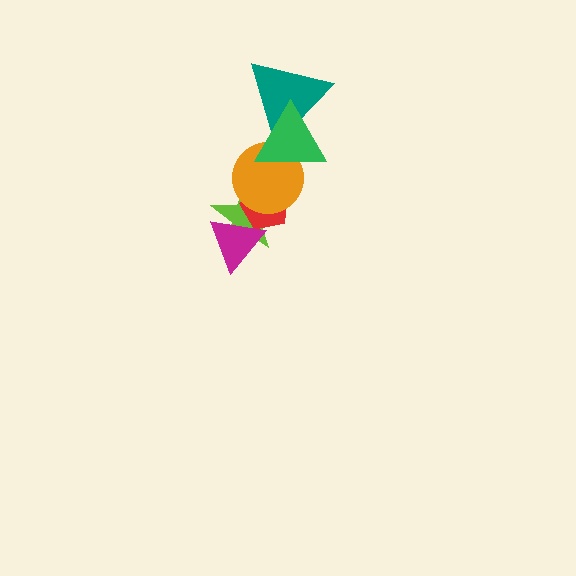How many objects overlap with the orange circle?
3 objects overlap with the orange circle.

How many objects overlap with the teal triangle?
1 object overlaps with the teal triangle.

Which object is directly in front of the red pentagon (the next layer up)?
The magenta triangle is directly in front of the red pentagon.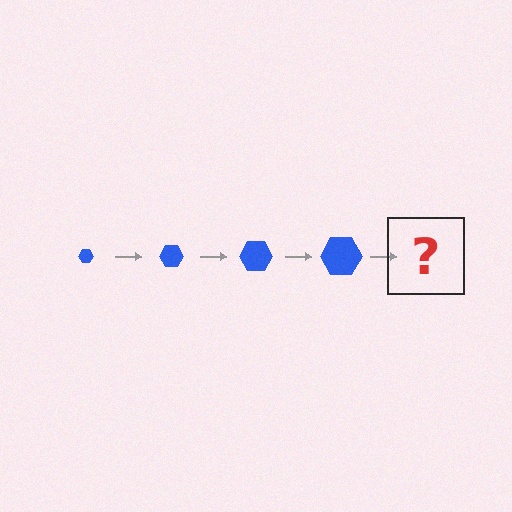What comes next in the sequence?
The next element should be a blue hexagon, larger than the previous one.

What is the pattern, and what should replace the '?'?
The pattern is that the hexagon gets progressively larger each step. The '?' should be a blue hexagon, larger than the previous one.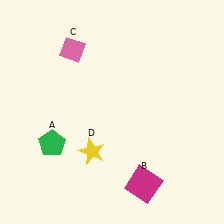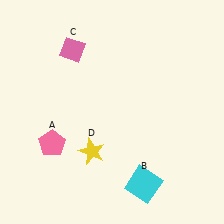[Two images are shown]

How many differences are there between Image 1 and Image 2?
There are 2 differences between the two images.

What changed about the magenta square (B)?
In Image 1, B is magenta. In Image 2, it changed to cyan.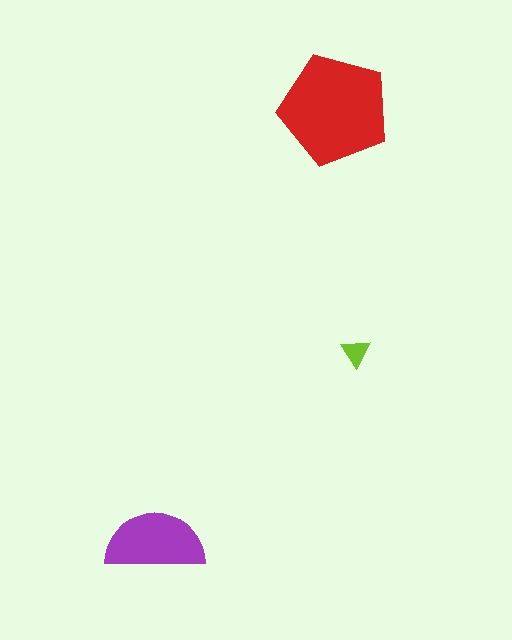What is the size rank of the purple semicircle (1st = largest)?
2nd.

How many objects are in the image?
There are 3 objects in the image.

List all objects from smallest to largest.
The lime triangle, the purple semicircle, the red pentagon.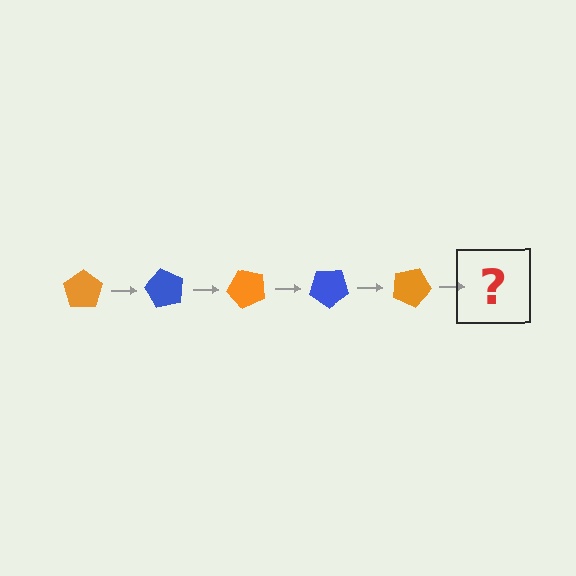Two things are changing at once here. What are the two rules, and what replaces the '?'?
The two rules are that it rotates 60 degrees each step and the color cycles through orange and blue. The '?' should be a blue pentagon, rotated 300 degrees from the start.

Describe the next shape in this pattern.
It should be a blue pentagon, rotated 300 degrees from the start.